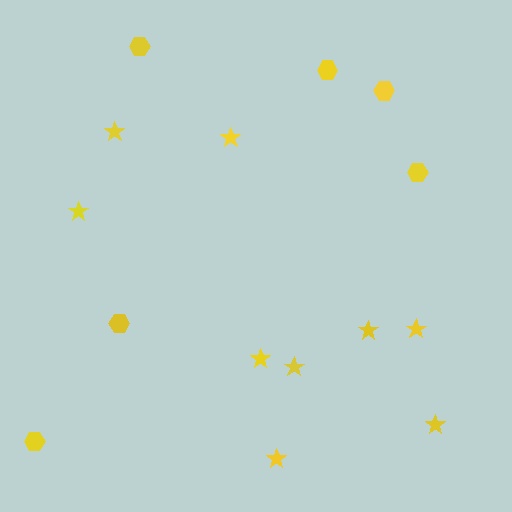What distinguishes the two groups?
There are 2 groups: one group of hexagons (6) and one group of stars (9).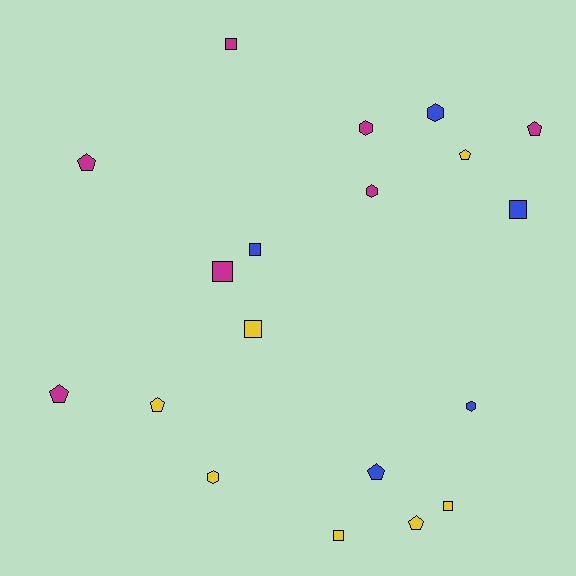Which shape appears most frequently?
Square, with 7 objects.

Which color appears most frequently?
Yellow, with 7 objects.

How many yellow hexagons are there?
There is 1 yellow hexagon.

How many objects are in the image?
There are 19 objects.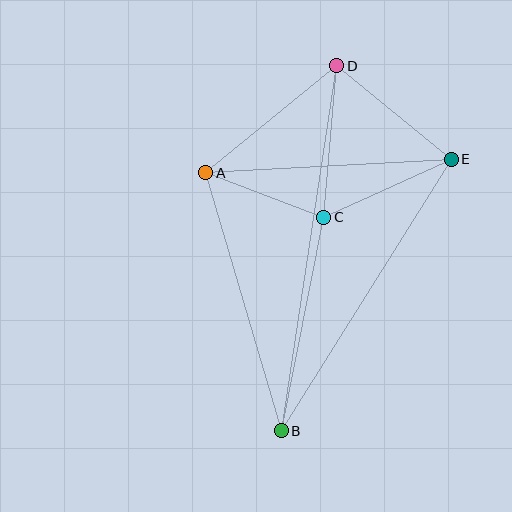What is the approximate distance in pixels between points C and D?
The distance between C and D is approximately 152 pixels.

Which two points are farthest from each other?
Points B and D are farthest from each other.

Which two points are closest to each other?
Points A and C are closest to each other.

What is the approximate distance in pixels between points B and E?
The distance between B and E is approximately 320 pixels.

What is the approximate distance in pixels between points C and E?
The distance between C and E is approximately 140 pixels.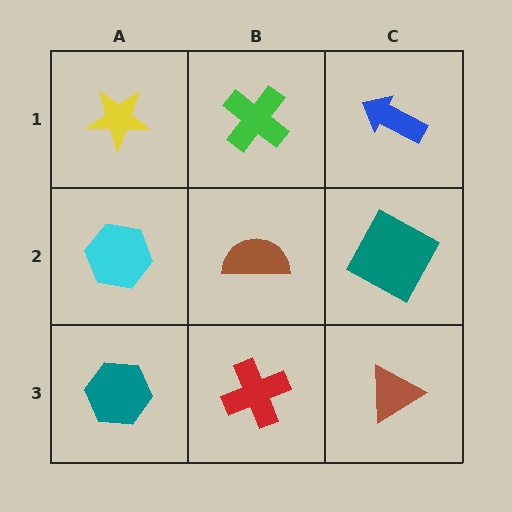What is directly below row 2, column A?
A teal hexagon.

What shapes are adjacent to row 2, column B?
A green cross (row 1, column B), a red cross (row 3, column B), a cyan hexagon (row 2, column A), a teal square (row 2, column C).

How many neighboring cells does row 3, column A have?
2.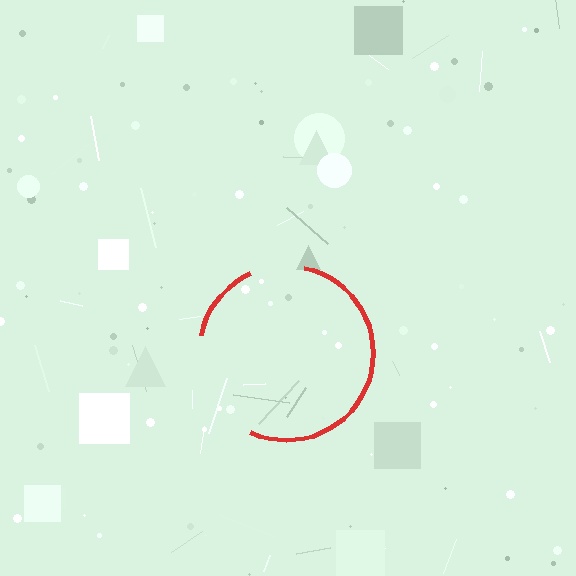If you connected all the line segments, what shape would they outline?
They would outline a circle.